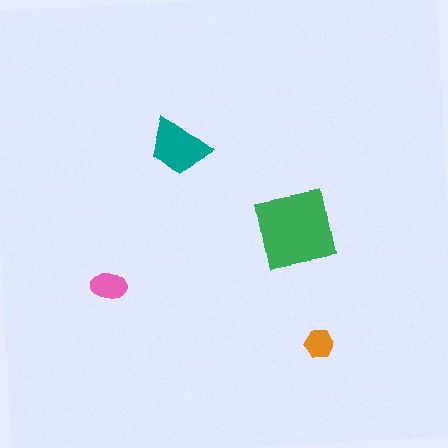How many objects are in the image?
There are 4 objects in the image.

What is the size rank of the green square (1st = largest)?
1st.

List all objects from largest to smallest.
The green square, the teal trapezoid, the pink ellipse, the orange hexagon.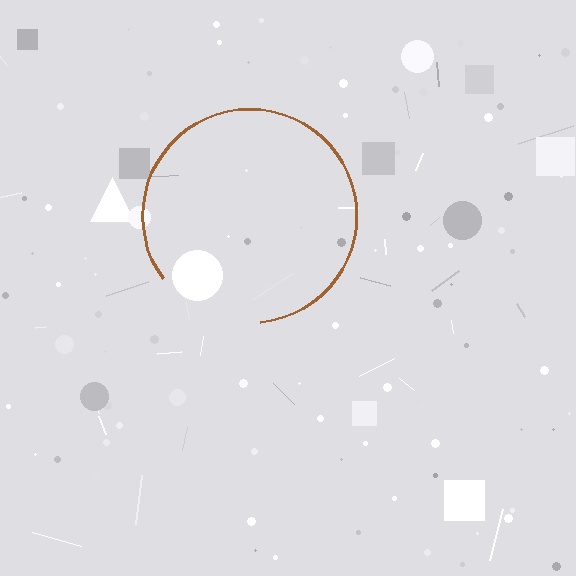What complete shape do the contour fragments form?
The contour fragments form a circle.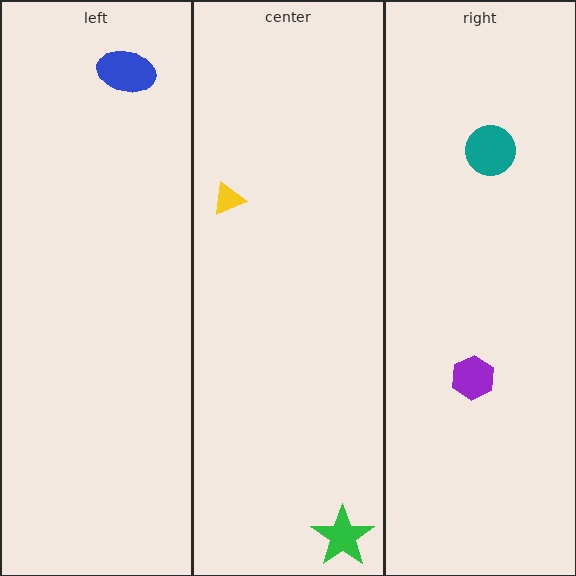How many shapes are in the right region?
2.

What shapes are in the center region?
The green star, the yellow triangle.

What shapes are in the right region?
The teal circle, the purple hexagon.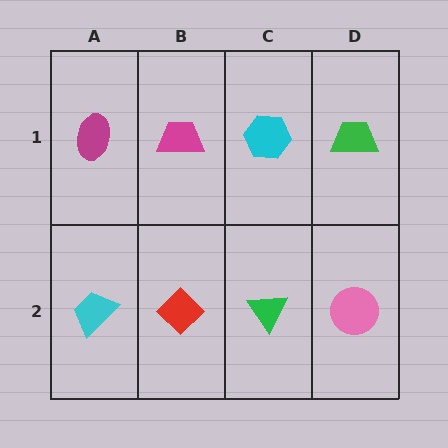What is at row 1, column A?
A magenta ellipse.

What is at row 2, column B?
A red diamond.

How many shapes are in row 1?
4 shapes.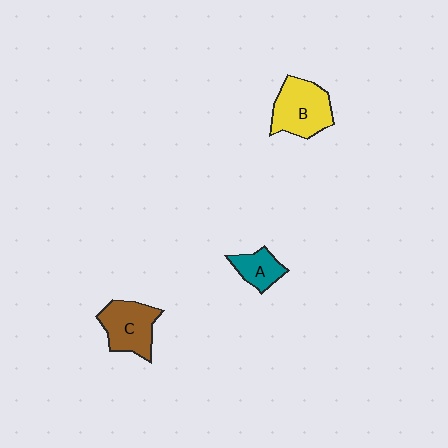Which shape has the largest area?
Shape B (yellow).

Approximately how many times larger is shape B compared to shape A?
Approximately 2.0 times.